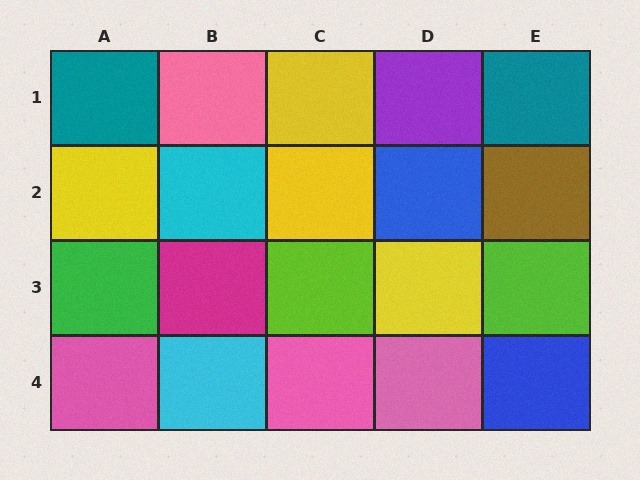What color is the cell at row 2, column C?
Yellow.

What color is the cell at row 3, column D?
Yellow.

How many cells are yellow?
4 cells are yellow.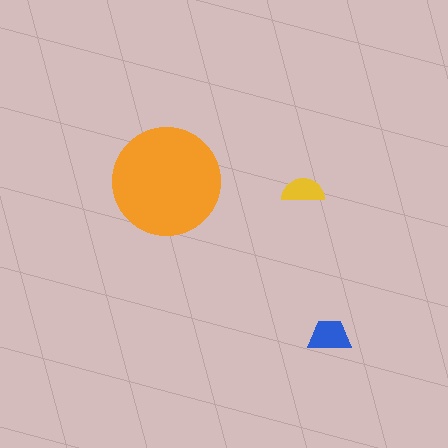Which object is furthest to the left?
The orange circle is leftmost.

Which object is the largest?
The orange circle.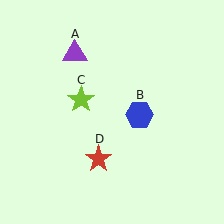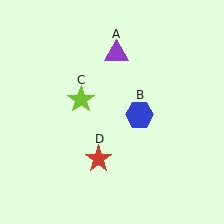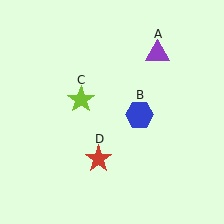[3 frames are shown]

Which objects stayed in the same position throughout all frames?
Blue hexagon (object B) and lime star (object C) and red star (object D) remained stationary.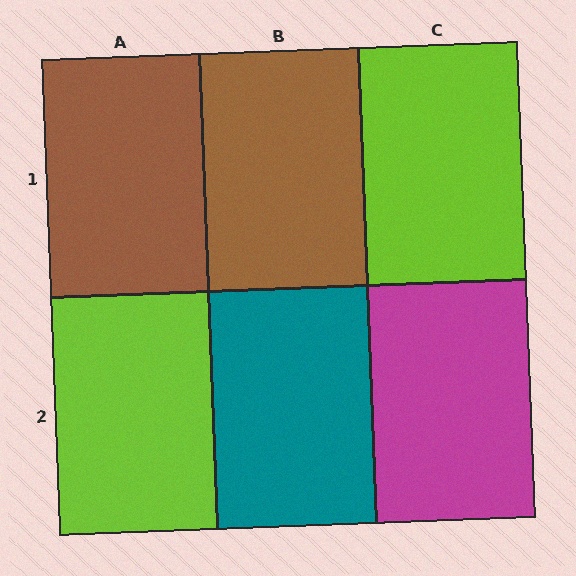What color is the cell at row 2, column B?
Teal.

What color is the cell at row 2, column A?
Lime.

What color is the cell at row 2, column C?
Magenta.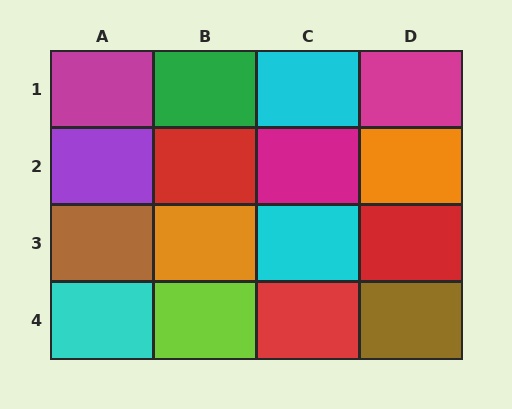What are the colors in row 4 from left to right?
Cyan, lime, red, brown.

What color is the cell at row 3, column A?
Brown.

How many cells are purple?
1 cell is purple.